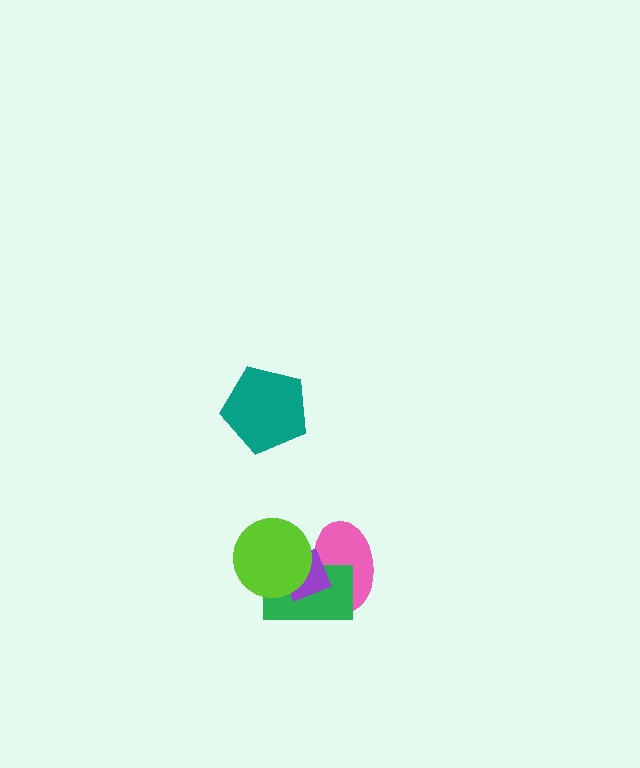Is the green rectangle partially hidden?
Yes, it is partially covered by another shape.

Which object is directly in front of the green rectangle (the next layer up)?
The purple diamond is directly in front of the green rectangle.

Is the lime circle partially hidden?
No, no other shape covers it.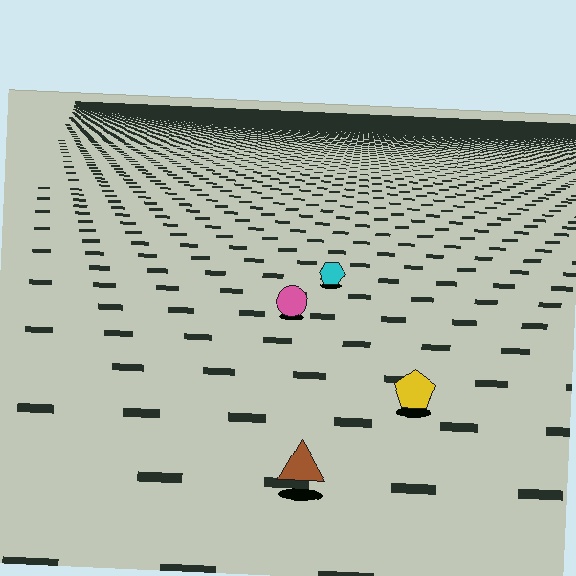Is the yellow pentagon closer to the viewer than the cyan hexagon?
Yes. The yellow pentagon is closer — you can tell from the texture gradient: the ground texture is coarser near it.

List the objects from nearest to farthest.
From nearest to farthest: the brown triangle, the yellow pentagon, the pink circle, the cyan hexagon.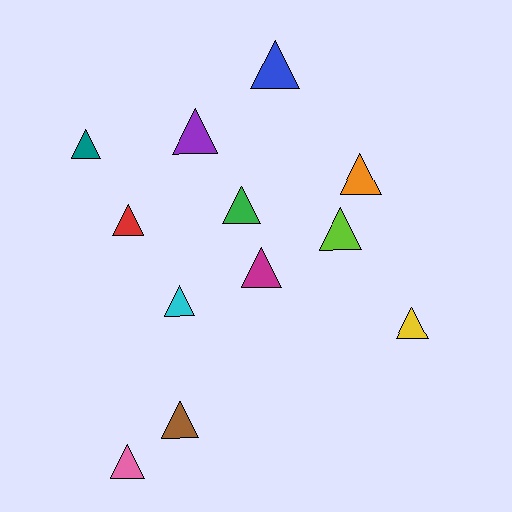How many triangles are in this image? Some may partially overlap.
There are 12 triangles.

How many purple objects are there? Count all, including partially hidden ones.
There is 1 purple object.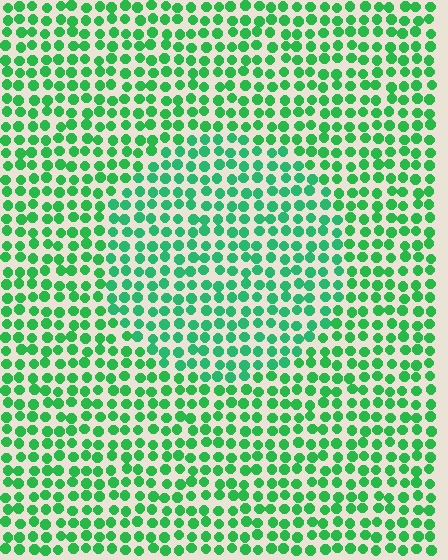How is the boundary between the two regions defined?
The boundary is defined purely by a slight shift in hue (about 16 degrees). Spacing, size, and orientation are identical on both sides.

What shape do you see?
I see a circle.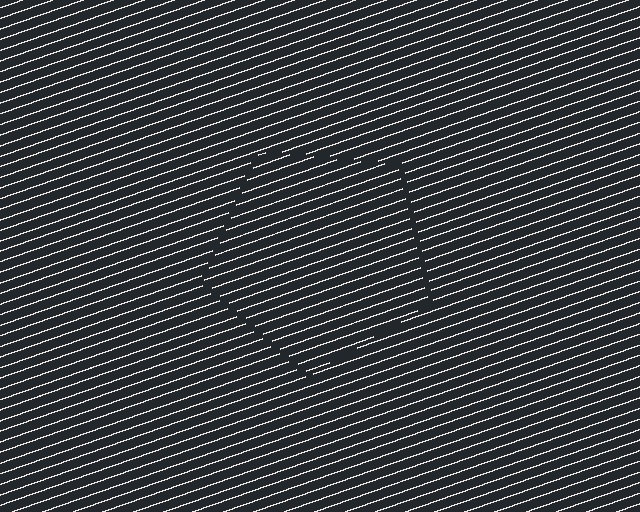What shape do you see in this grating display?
An illusory pentagon. The interior of the shape contains the same grating, shifted by half a period — the contour is defined by the phase discontinuity where line-ends from the inner and outer gratings abut.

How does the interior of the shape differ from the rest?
The interior of the shape contains the same grating, shifted by half a period — the contour is defined by the phase discontinuity where line-ends from the inner and outer gratings abut.